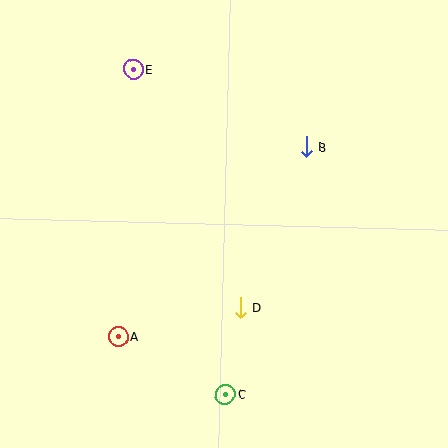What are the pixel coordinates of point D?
Point D is at (240, 308).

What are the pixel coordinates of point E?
Point E is at (133, 69).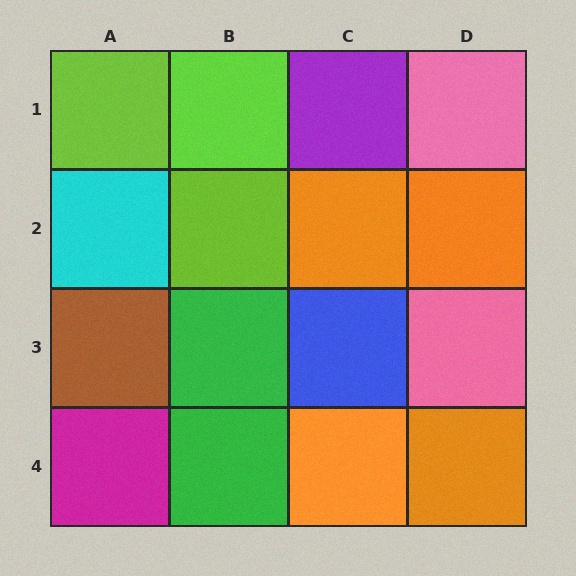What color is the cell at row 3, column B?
Green.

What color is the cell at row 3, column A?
Brown.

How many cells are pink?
2 cells are pink.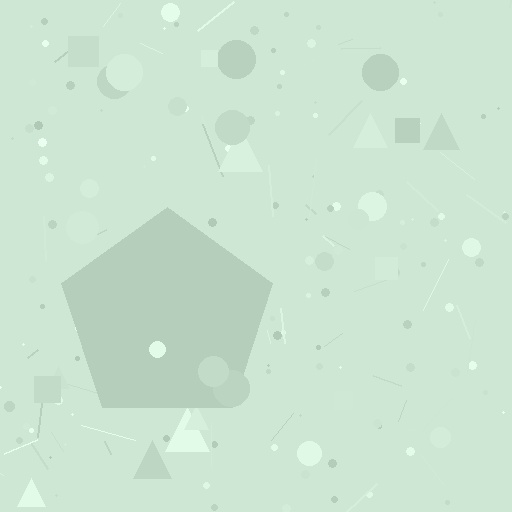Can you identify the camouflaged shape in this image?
The camouflaged shape is a pentagon.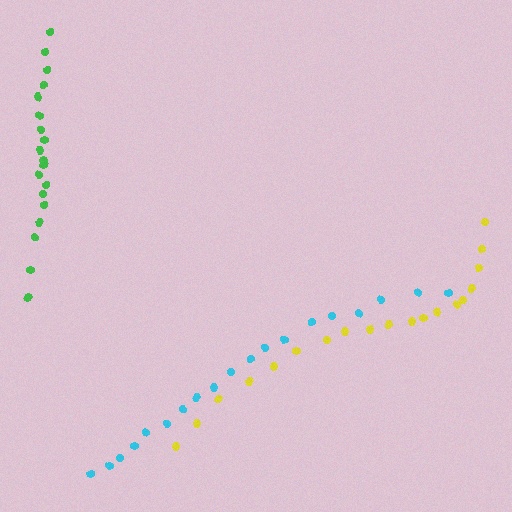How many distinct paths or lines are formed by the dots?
There are 3 distinct paths.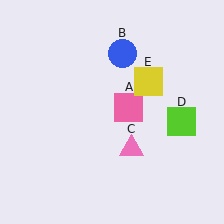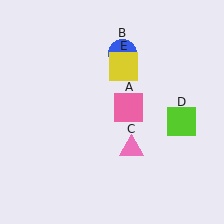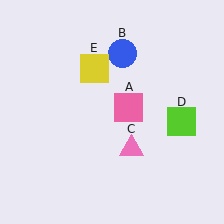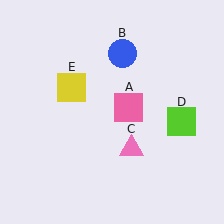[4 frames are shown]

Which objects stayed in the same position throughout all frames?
Pink square (object A) and blue circle (object B) and pink triangle (object C) and lime square (object D) remained stationary.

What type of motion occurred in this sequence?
The yellow square (object E) rotated counterclockwise around the center of the scene.